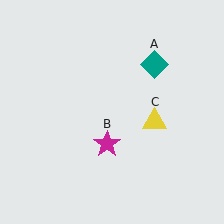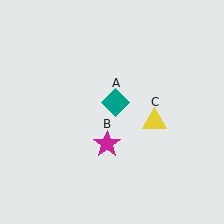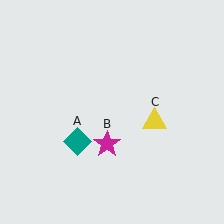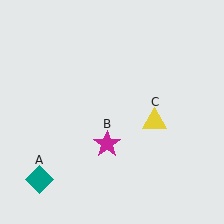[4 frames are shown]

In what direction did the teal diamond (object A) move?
The teal diamond (object A) moved down and to the left.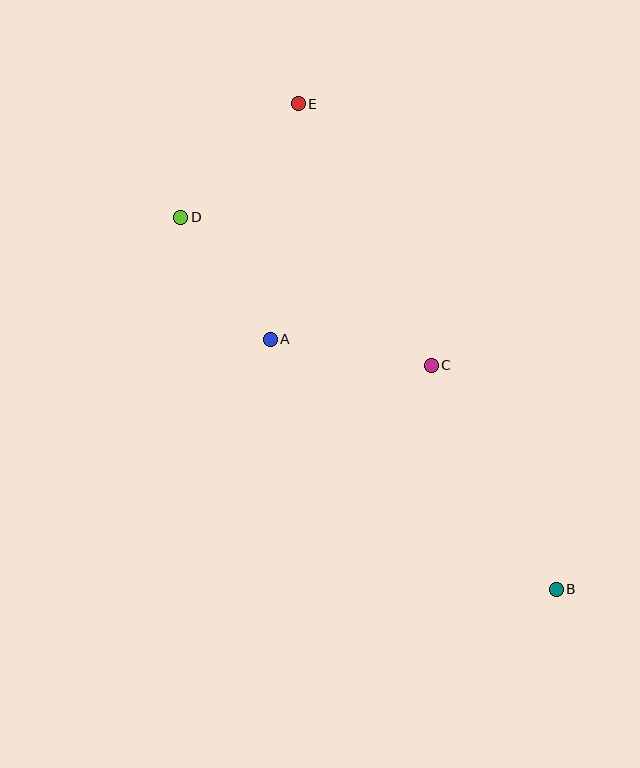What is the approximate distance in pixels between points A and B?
The distance between A and B is approximately 380 pixels.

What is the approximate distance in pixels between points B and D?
The distance between B and D is approximately 528 pixels.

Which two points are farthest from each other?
Points B and E are farthest from each other.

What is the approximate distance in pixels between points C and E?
The distance between C and E is approximately 293 pixels.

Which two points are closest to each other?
Points A and D are closest to each other.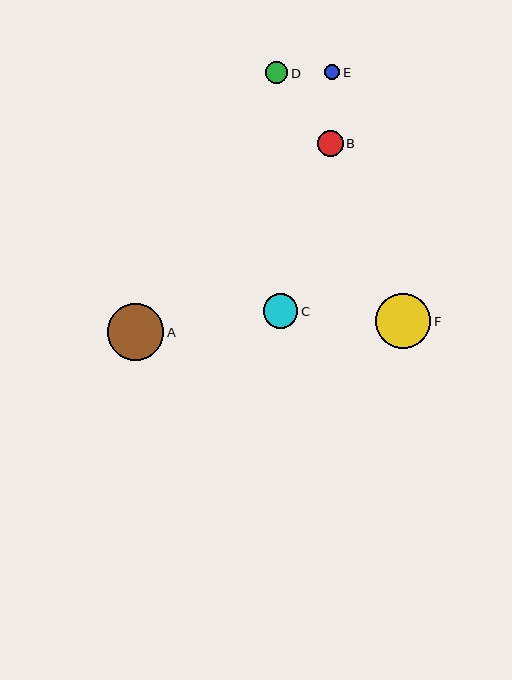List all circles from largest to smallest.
From largest to smallest: A, F, C, B, D, E.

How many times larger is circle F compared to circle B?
Circle F is approximately 2.1 times the size of circle B.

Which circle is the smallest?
Circle E is the smallest with a size of approximately 15 pixels.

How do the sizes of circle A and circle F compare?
Circle A and circle F are approximately the same size.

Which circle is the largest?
Circle A is the largest with a size of approximately 56 pixels.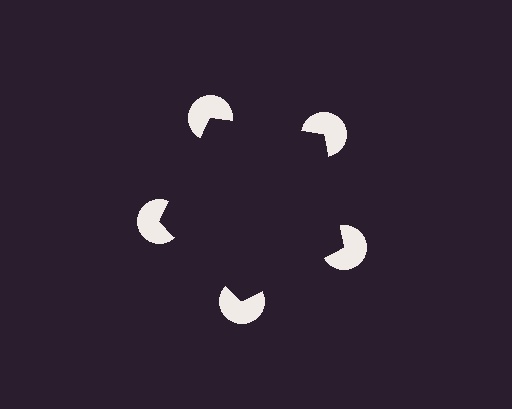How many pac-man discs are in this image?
There are 5 — one at each vertex of the illusory pentagon.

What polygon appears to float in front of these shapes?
An illusory pentagon — its edges are inferred from the aligned wedge cuts in the pac-man discs, not physically drawn.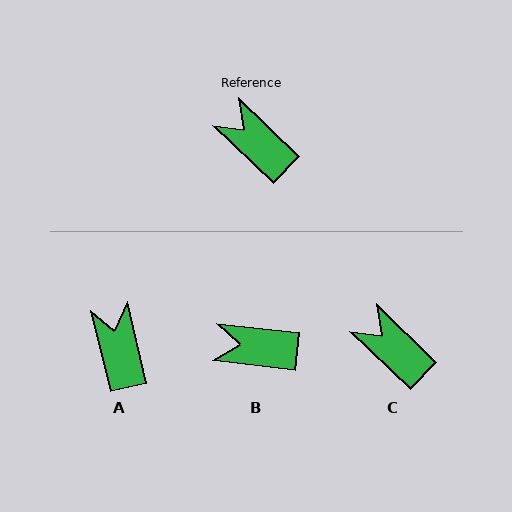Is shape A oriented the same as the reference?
No, it is off by about 33 degrees.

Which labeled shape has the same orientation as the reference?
C.